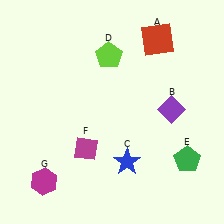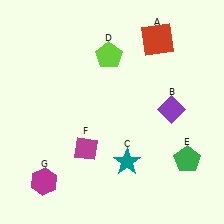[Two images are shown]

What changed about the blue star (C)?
In Image 1, C is blue. In Image 2, it changed to teal.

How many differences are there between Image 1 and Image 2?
There is 1 difference between the two images.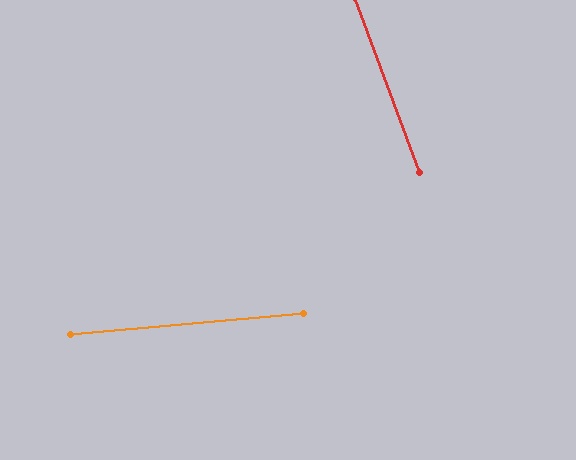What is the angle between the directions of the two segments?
Approximately 75 degrees.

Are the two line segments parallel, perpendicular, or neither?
Neither parallel nor perpendicular — they differ by about 75°.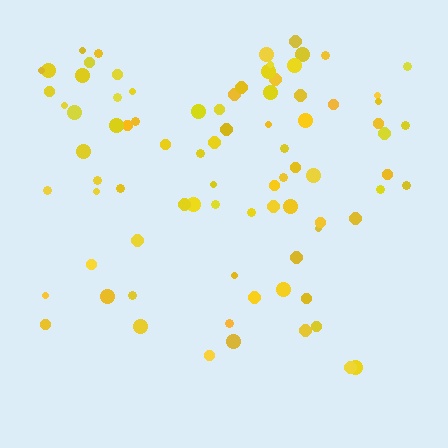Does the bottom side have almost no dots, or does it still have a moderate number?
Still a moderate number, just noticeably fewer than the top.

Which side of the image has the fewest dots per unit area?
The bottom.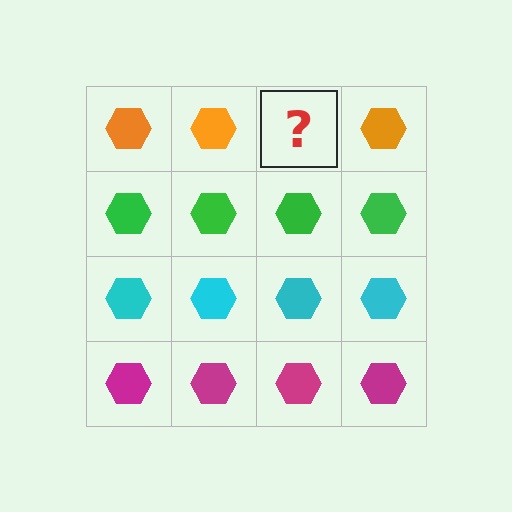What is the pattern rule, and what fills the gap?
The rule is that each row has a consistent color. The gap should be filled with an orange hexagon.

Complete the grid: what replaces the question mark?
The question mark should be replaced with an orange hexagon.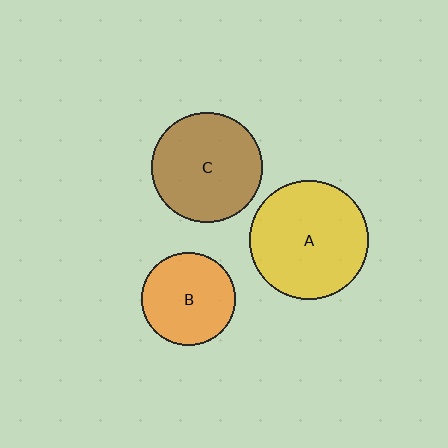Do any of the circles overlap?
No, none of the circles overlap.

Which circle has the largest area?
Circle A (yellow).